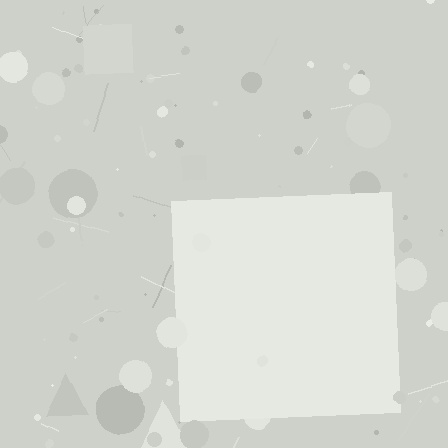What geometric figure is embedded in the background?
A square is embedded in the background.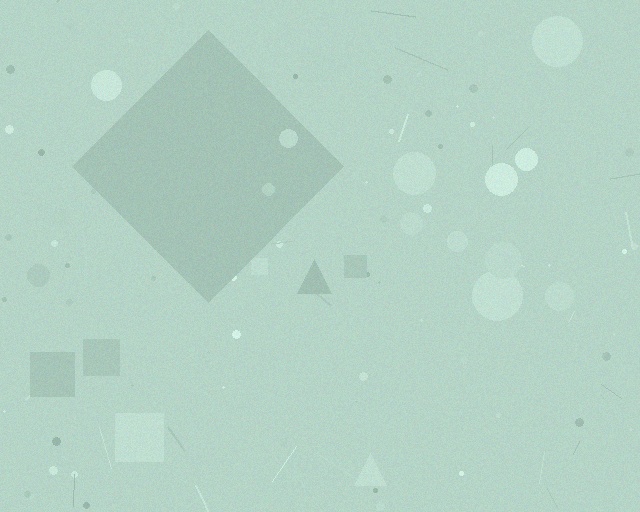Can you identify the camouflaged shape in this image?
The camouflaged shape is a diamond.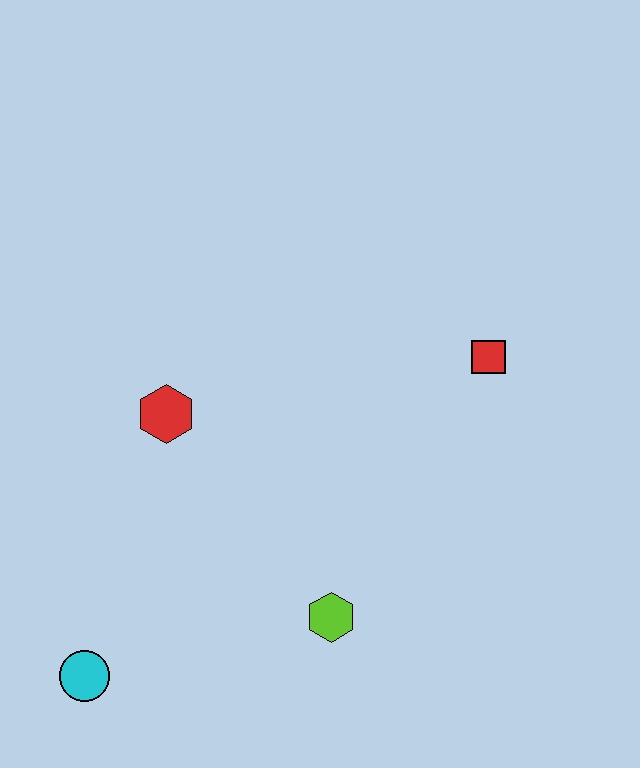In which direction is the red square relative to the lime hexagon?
The red square is above the lime hexagon.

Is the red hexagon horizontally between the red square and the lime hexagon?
No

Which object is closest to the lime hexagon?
The cyan circle is closest to the lime hexagon.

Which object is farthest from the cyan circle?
The red square is farthest from the cyan circle.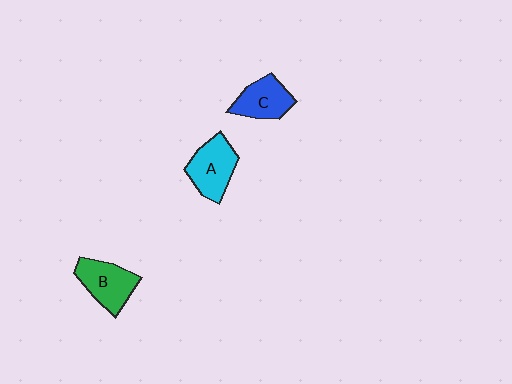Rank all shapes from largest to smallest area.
From largest to smallest: A (cyan), B (green), C (blue).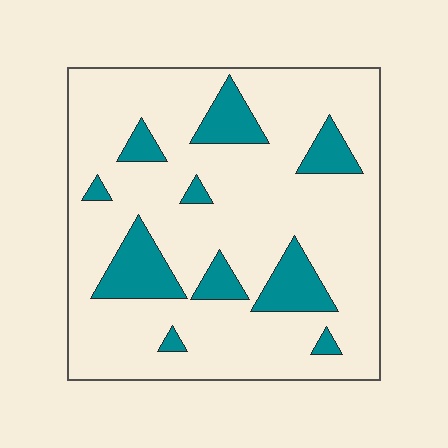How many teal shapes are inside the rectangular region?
10.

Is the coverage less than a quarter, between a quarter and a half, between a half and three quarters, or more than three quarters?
Less than a quarter.